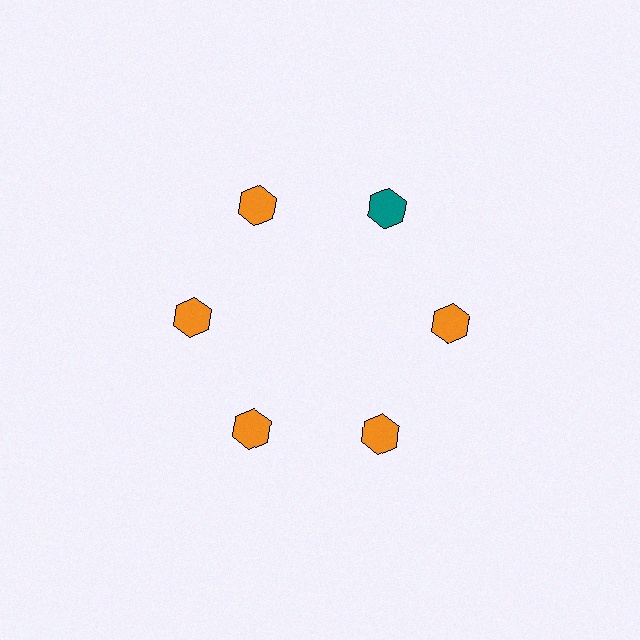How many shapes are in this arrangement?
There are 6 shapes arranged in a ring pattern.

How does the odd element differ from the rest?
It has a different color: teal instead of orange.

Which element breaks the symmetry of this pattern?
The teal hexagon at roughly the 1 o'clock position breaks the symmetry. All other shapes are orange hexagons.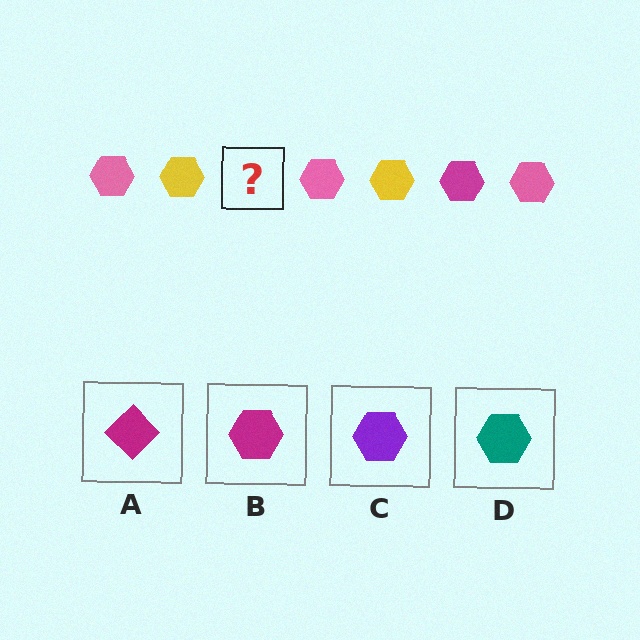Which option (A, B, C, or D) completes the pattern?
B.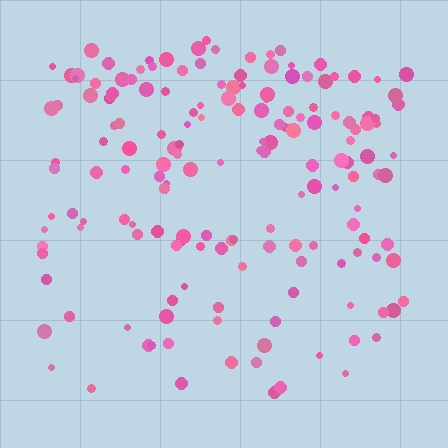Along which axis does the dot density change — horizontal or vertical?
Vertical.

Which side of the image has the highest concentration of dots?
The top.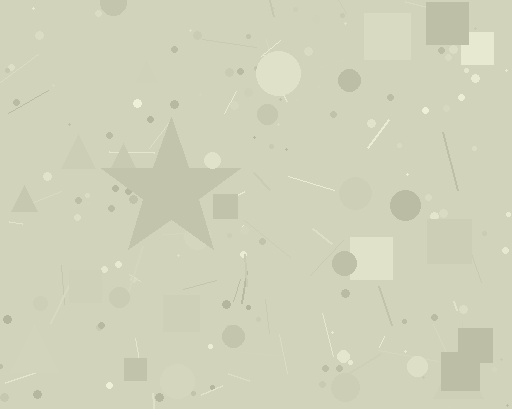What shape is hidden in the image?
A star is hidden in the image.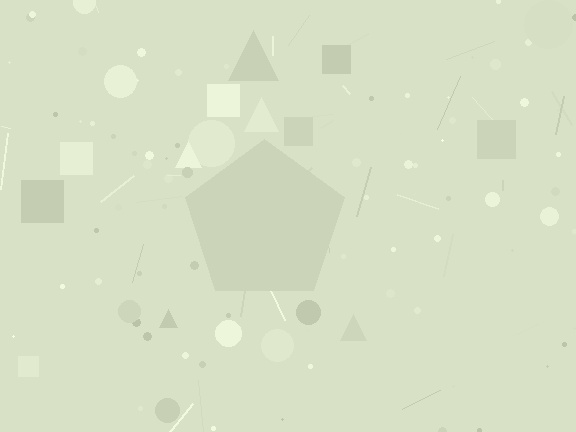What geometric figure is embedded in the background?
A pentagon is embedded in the background.